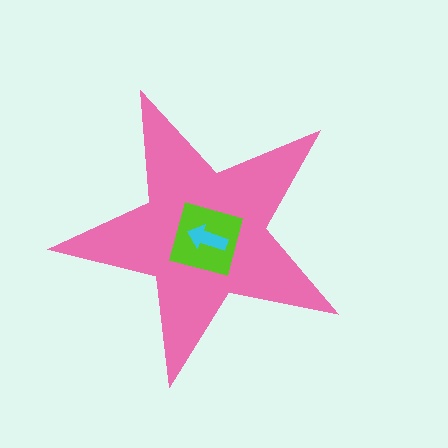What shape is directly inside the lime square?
The cyan arrow.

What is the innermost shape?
The cyan arrow.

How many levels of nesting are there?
3.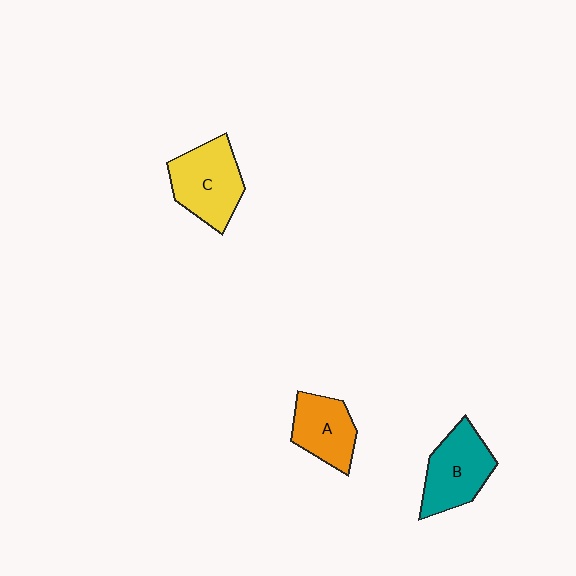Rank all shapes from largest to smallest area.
From largest to smallest: C (yellow), B (teal), A (orange).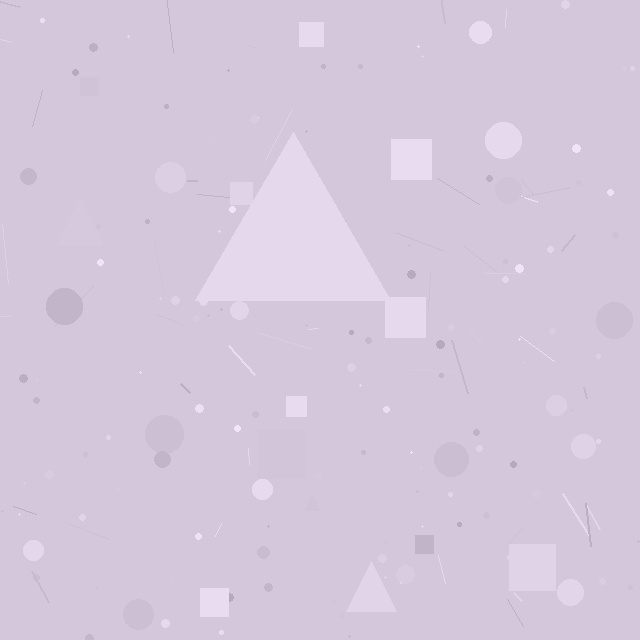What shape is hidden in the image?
A triangle is hidden in the image.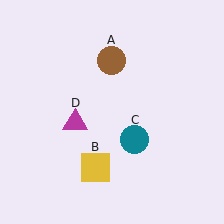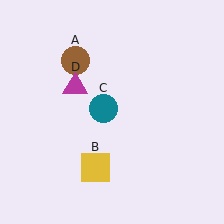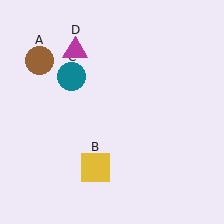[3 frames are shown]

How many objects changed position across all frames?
3 objects changed position: brown circle (object A), teal circle (object C), magenta triangle (object D).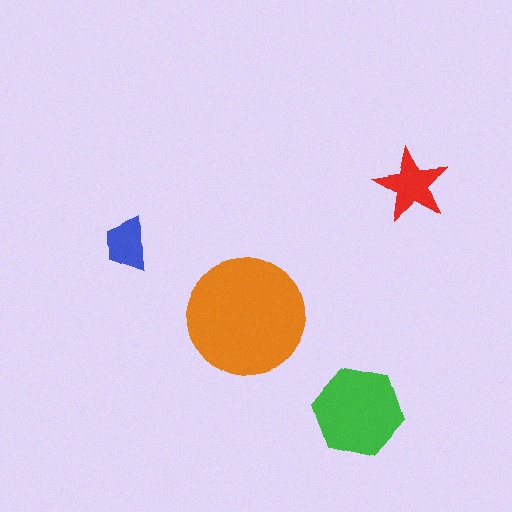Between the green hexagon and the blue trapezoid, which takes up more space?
The green hexagon.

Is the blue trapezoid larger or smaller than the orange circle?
Smaller.